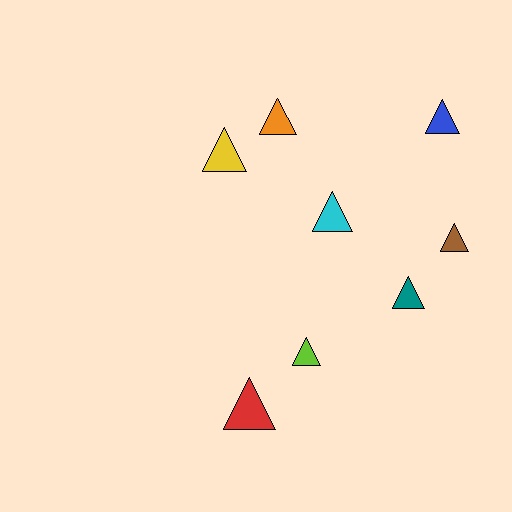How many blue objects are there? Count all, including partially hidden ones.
There is 1 blue object.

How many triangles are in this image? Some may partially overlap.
There are 8 triangles.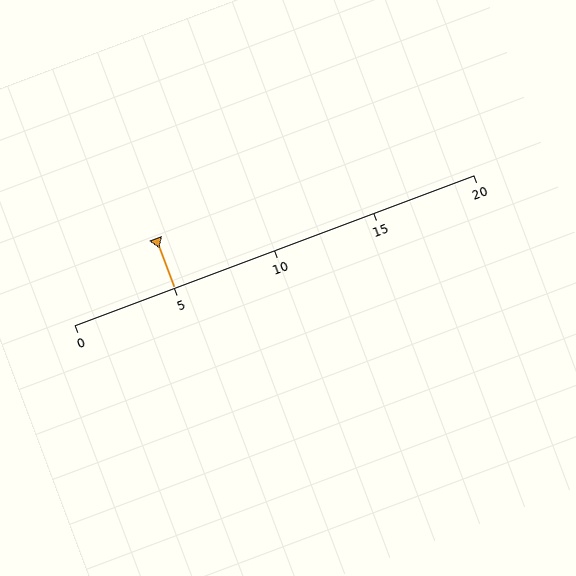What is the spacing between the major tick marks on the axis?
The major ticks are spaced 5 apart.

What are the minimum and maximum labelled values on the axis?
The axis runs from 0 to 20.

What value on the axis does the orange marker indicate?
The marker indicates approximately 5.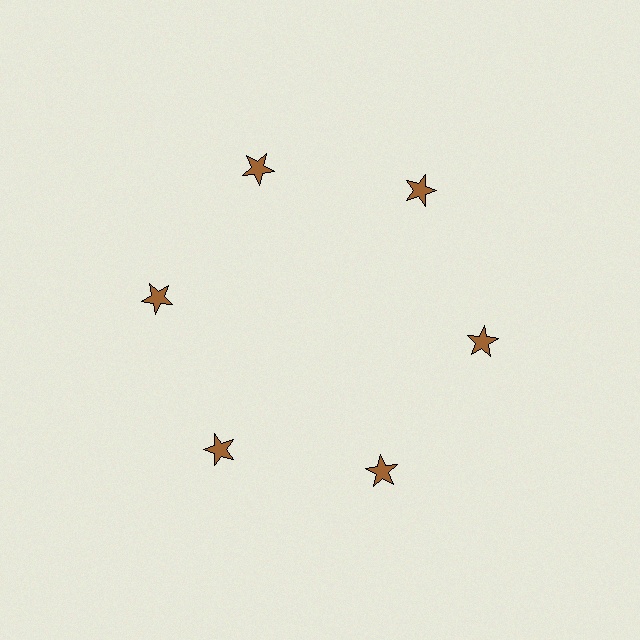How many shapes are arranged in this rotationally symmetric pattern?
There are 6 shapes, arranged in 6 groups of 1.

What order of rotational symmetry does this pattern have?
This pattern has 6-fold rotational symmetry.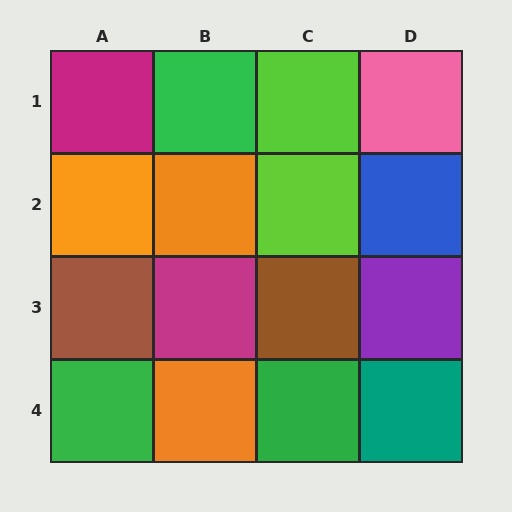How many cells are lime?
2 cells are lime.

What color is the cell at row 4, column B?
Orange.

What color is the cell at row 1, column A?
Magenta.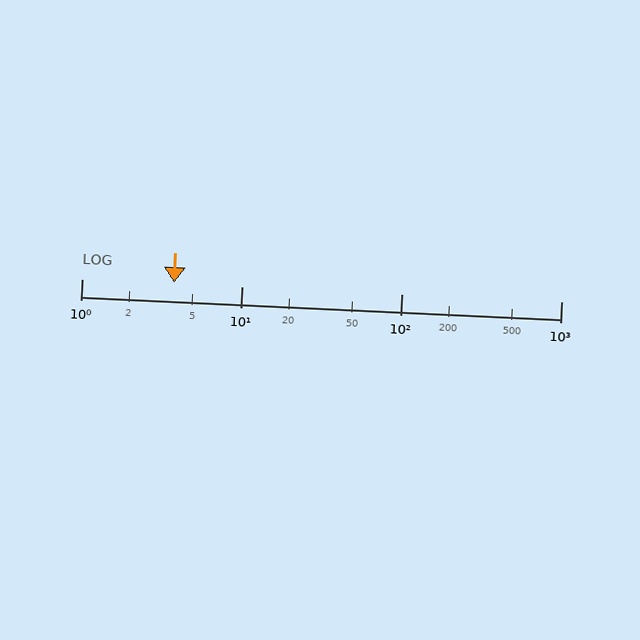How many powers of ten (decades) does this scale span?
The scale spans 3 decades, from 1 to 1000.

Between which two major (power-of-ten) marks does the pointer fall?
The pointer is between 1 and 10.